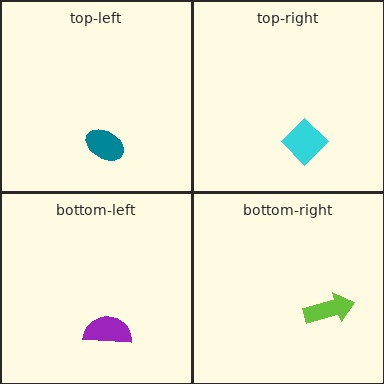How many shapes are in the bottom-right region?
1.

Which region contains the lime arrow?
The bottom-right region.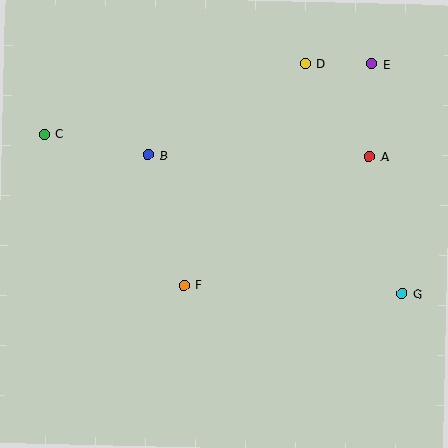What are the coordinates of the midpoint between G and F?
The midpoint between G and F is at (293, 289).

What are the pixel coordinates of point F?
Point F is at (184, 285).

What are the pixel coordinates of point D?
Point D is at (305, 63).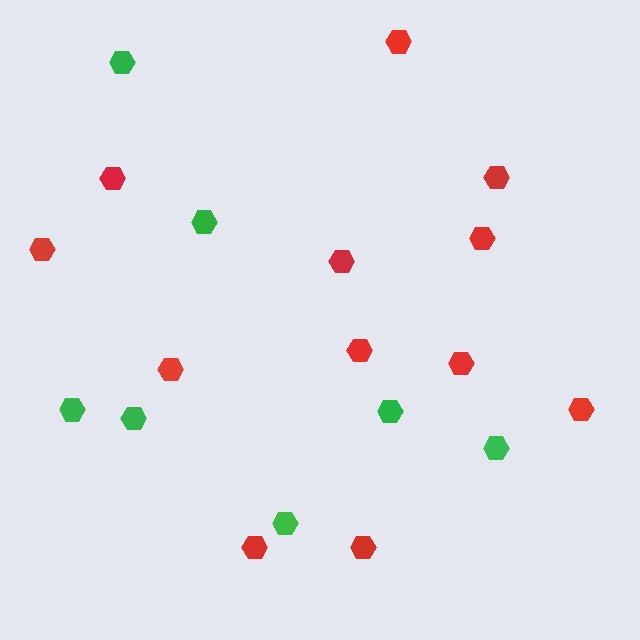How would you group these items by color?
There are 2 groups: one group of red hexagons (12) and one group of green hexagons (7).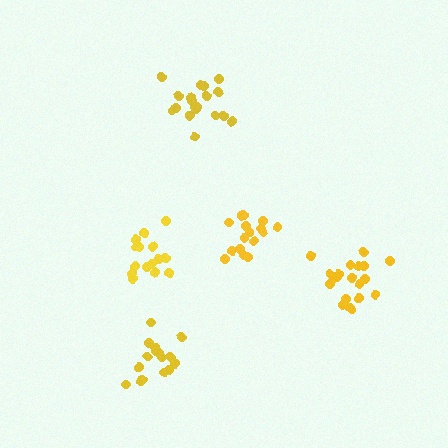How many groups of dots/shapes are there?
There are 5 groups.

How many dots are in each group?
Group 1: 16 dots, Group 2: 19 dots, Group 3: 15 dots, Group 4: 16 dots, Group 5: 19 dots (85 total).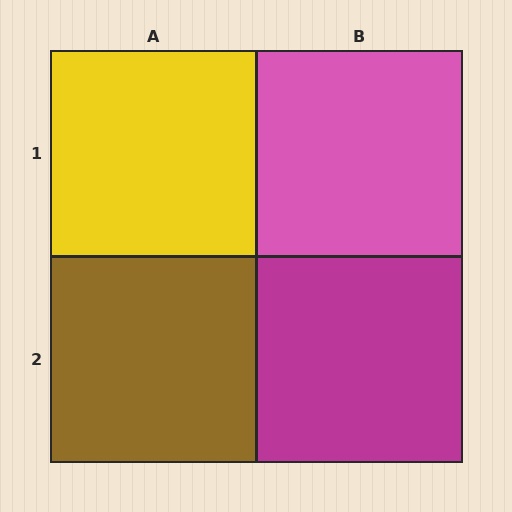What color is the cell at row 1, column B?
Pink.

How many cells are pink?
1 cell is pink.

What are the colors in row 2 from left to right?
Brown, magenta.